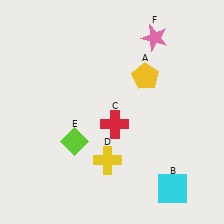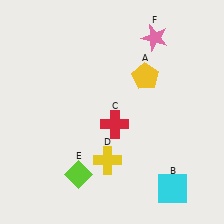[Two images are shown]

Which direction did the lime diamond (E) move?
The lime diamond (E) moved down.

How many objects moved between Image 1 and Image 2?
1 object moved between the two images.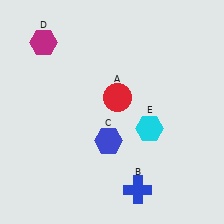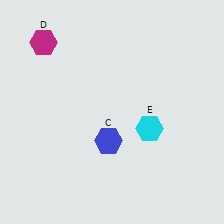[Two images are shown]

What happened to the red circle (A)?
The red circle (A) was removed in Image 2. It was in the top-right area of Image 1.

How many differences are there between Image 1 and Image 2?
There are 2 differences between the two images.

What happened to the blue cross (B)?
The blue cross (B) was removed in Image 2. It was in the bottom-right area of Image 1.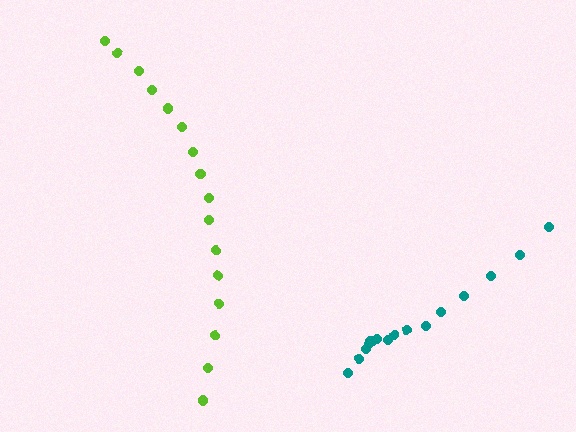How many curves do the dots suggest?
There are 2 distinct paths.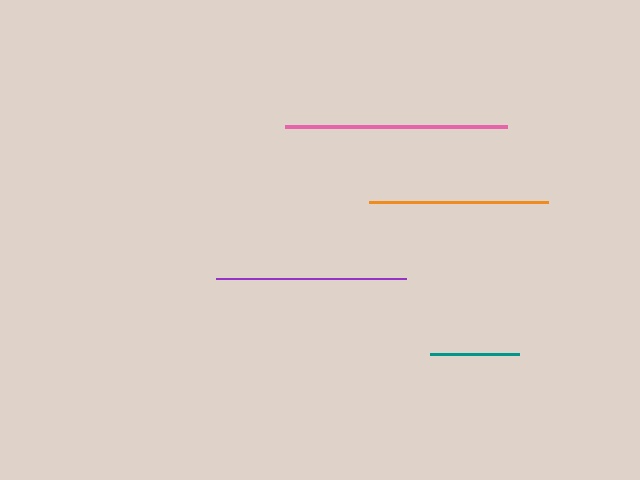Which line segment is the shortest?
The teal line is the shortest at approximately 89 pixels.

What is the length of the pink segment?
The pink segment is approximately 222 pixels long.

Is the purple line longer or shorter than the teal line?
The purple line is longer than the teal line.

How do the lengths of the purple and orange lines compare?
The purple and orange lines are approximately the same length.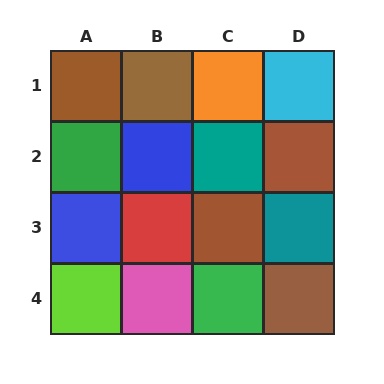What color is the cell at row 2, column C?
Teal.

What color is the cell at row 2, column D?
Brown.